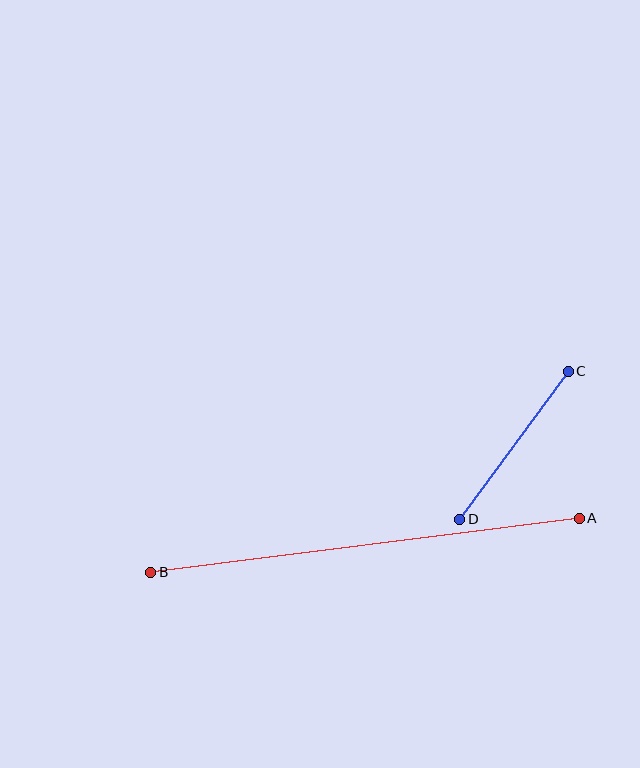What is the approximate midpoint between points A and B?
The midpoint is at approximately (365, 545) pixels.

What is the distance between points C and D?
The distance is approximately 184 pixels.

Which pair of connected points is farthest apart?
Points A and B are farthest apart.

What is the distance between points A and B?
The distance is approximately 432 pixels.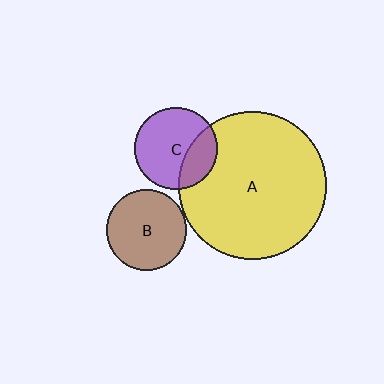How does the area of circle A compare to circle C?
Approximately 3.2 times.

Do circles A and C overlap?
Yes.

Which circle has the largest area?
Circle A (yellow).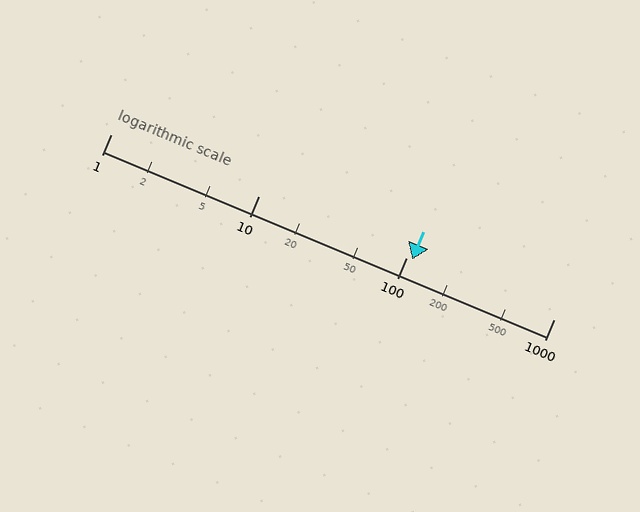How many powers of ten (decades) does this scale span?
The scale spans 3 decades, from 1 to 1000.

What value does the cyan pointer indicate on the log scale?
The pointer indicates approximately 110.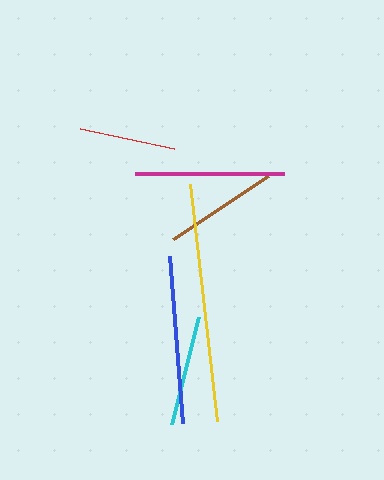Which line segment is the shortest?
The red line is the shortest at approximately 97 pixels.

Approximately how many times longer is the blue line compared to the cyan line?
The blue line is approximately 1.5 times the length of the cyan line.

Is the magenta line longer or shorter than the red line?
The magenta line is longer than the red line.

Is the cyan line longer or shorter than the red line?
The cyan line is longer than the red line.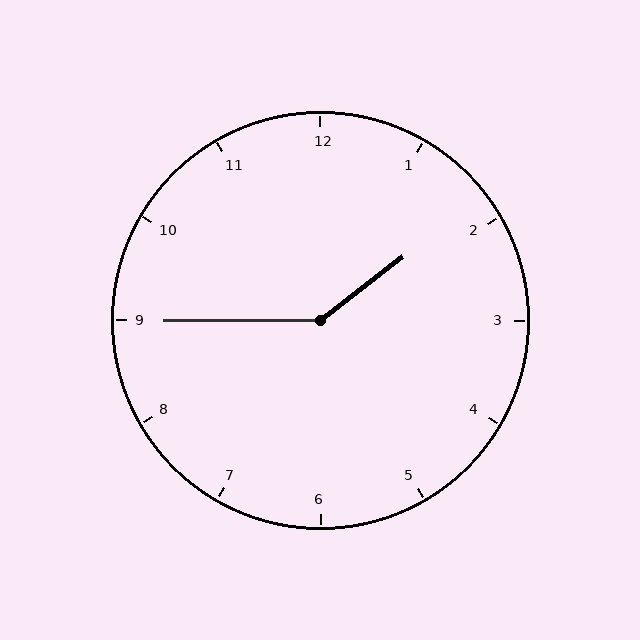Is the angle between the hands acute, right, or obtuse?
It is obtuse.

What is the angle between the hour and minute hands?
Approximately 142 degrees.